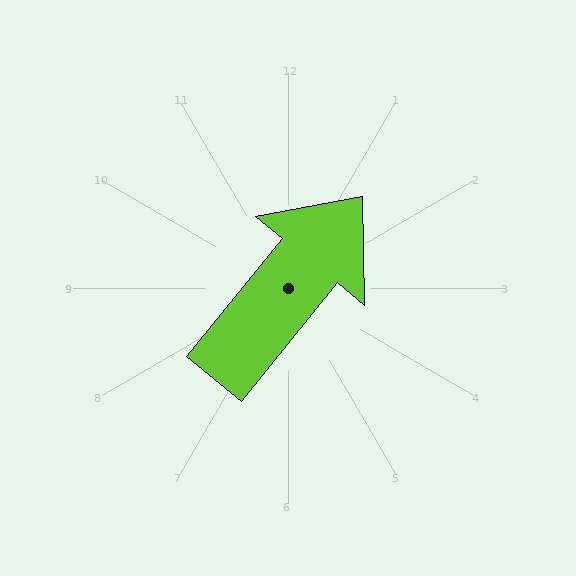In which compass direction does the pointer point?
Northeast.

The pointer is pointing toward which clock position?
Roughly 1 o'clock.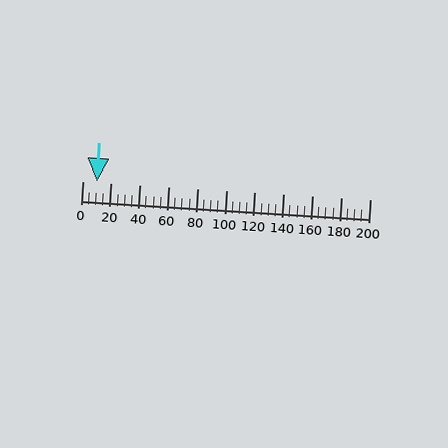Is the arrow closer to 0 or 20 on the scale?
The arrow is closer to 20.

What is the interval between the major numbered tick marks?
The major tick marks are spaced 20 units apart.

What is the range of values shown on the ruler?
The ruler shows values from 0 to 200.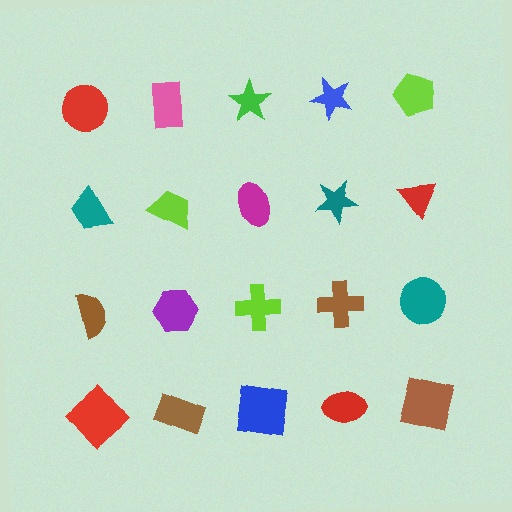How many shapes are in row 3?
5 shapes.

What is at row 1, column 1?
A red circle.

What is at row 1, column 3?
A green star.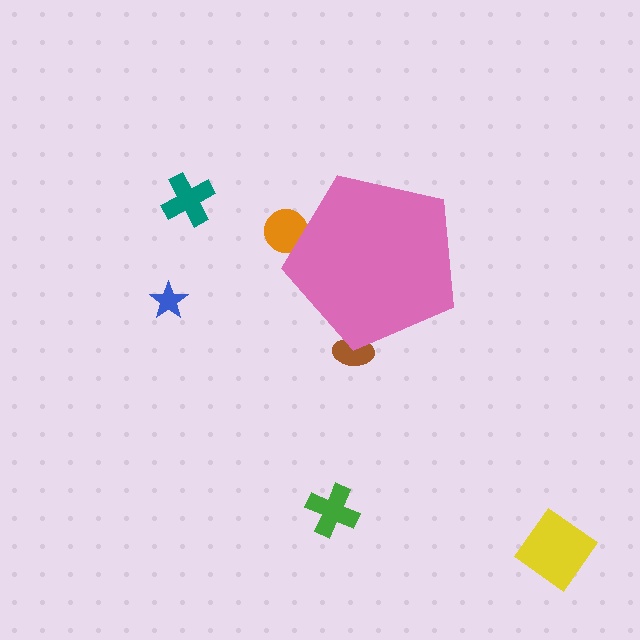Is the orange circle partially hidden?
Yes, the orange circle is partially hidden behind the pink pentagon.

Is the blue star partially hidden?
No, the blue star is fully visible.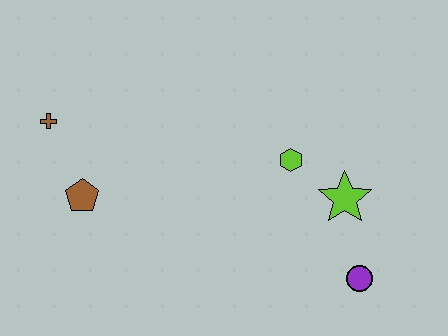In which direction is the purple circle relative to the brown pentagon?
The purple circle is to the right of the brown pentagon.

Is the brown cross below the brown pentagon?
No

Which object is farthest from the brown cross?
The purple circle is farthest from the brown cross.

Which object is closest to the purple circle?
The lime star is closest to the purple circle.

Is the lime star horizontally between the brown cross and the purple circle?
Yes